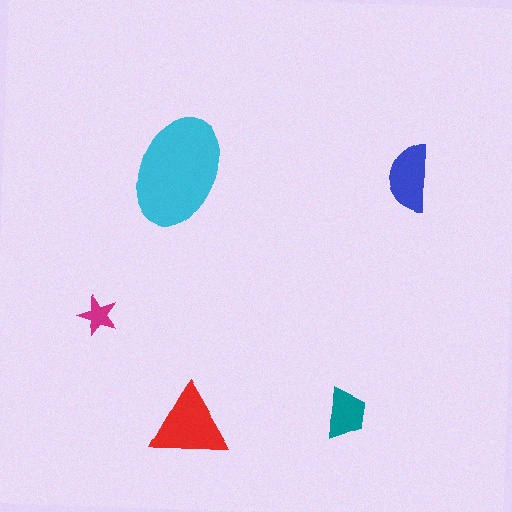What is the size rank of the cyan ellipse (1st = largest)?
1st.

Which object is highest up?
The blue semicircle is topmost.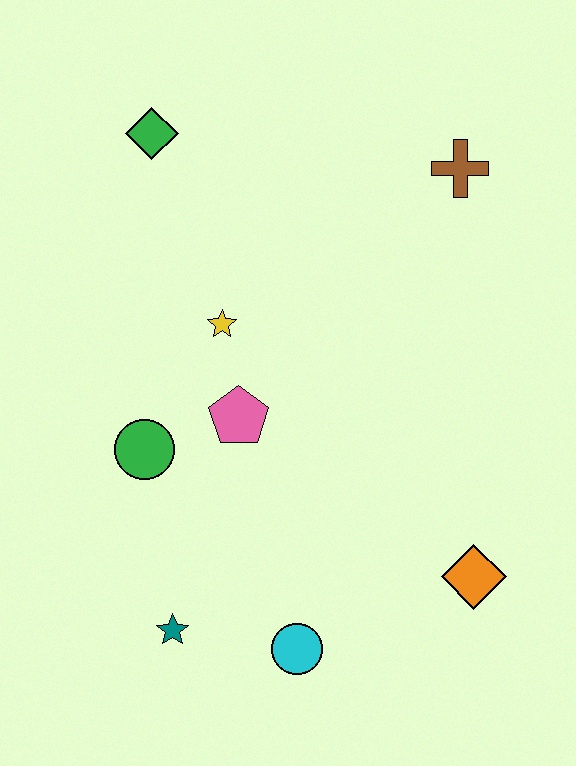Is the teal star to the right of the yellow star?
No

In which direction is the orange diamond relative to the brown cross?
The orange diamond is below the brown cross.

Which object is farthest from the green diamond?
The orange diamond is farthest from the green diamond.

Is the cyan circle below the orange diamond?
Yes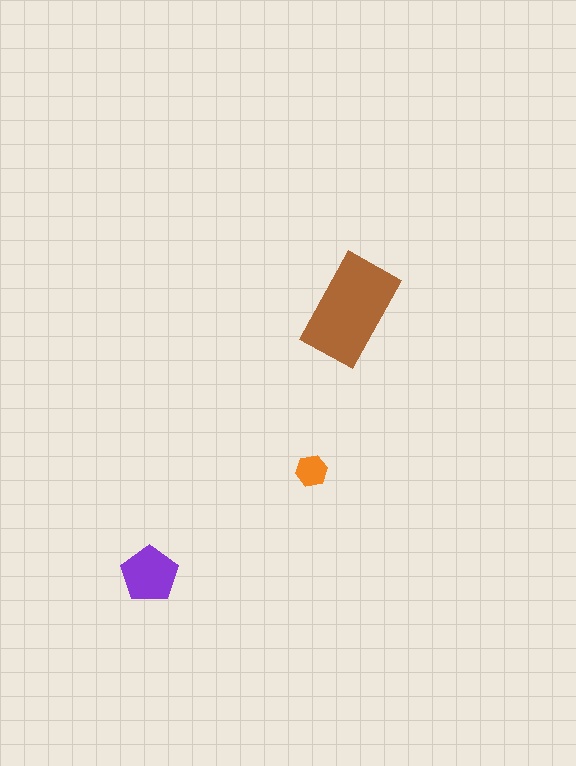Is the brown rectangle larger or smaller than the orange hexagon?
Larger.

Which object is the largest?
The brown rectangle.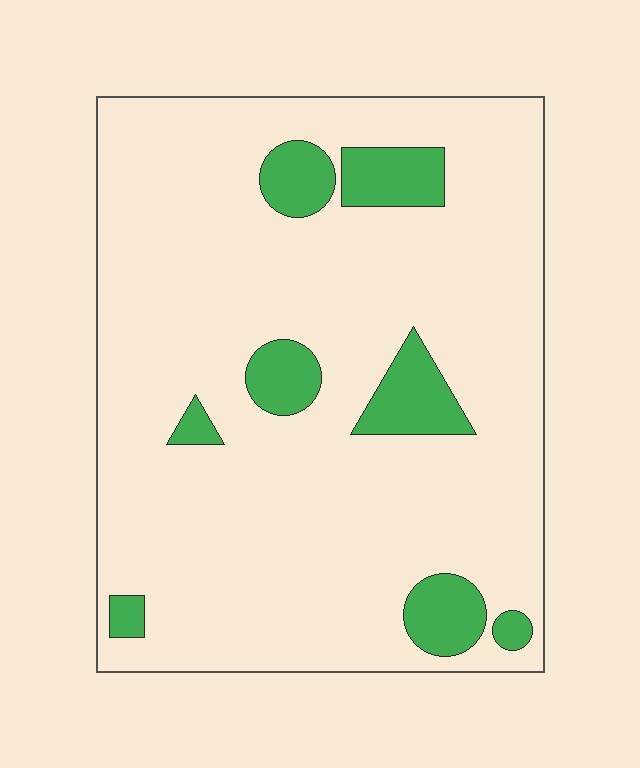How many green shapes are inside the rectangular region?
8.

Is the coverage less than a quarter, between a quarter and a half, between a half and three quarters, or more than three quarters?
Less than a quarter.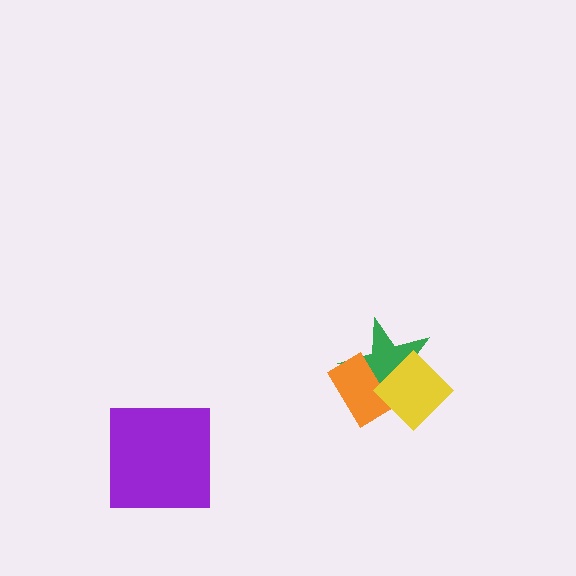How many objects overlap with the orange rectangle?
2 objects overlap with the orange rectangle.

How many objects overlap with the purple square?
0 objects overlap with the purple square.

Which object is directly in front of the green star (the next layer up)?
The orange rectangle is directly in front of the green star.